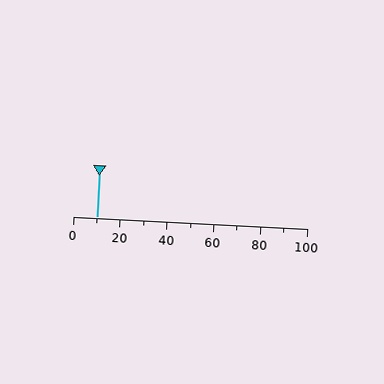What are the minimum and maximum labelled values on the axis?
The axis runs from 0 to 100.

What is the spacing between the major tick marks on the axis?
The major ticks are spaced 20 apart.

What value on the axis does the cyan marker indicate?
The marker indicates approximately 10.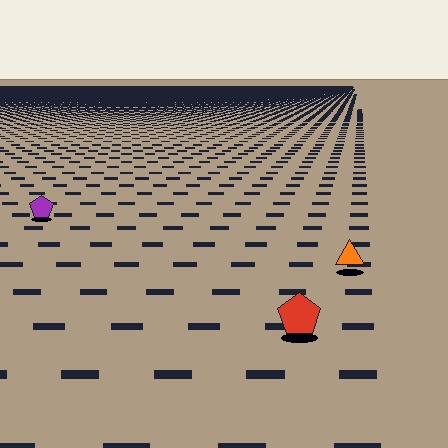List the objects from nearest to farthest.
From nearest to farthest: the red pentagon, the orange triangle, the purple pentagon.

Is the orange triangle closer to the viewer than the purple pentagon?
Yes. The orange triangle is closer — you can tell from the texture gradient: the ground texture is coarser near it.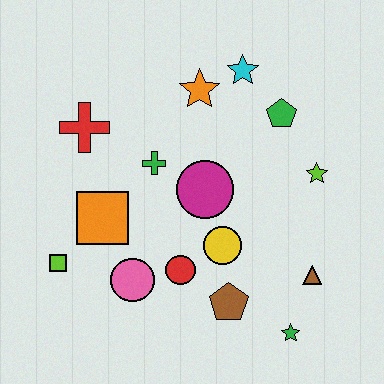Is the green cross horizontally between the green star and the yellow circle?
No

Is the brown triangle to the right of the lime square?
Yes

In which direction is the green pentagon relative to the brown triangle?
The green pentagon is above the brown triangle.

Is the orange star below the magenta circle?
No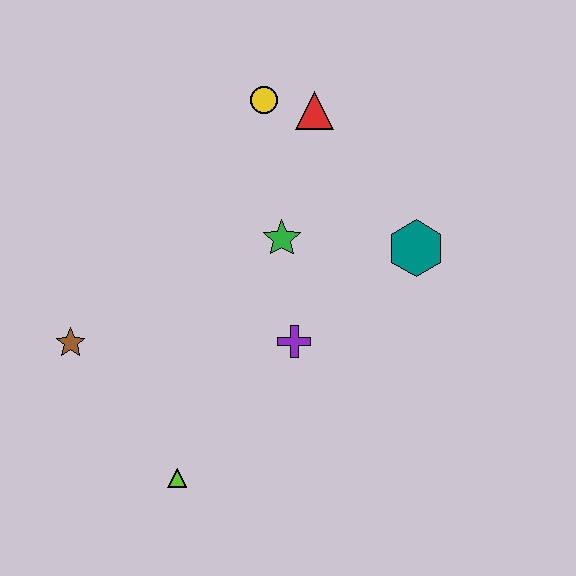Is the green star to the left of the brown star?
No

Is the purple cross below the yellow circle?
Yes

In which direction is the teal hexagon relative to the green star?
The teal hexagon is to the right of the green star.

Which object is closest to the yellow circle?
The red triangle is closest to the yellow circle.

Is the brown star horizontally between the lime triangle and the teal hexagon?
No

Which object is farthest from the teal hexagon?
The brown star is farthest from the teal hexagon.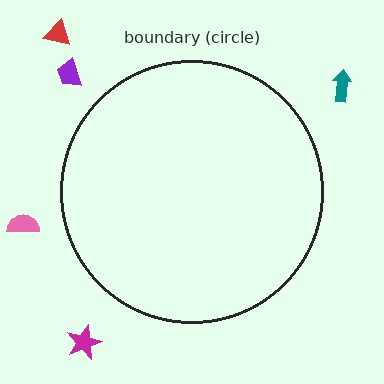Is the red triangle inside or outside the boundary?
Outside.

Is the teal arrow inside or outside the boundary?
Outside.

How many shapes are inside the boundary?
0 inside, 5 outside.